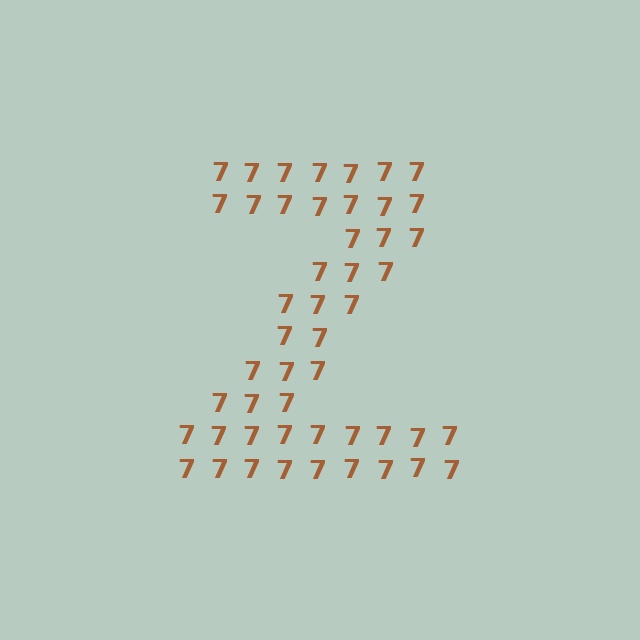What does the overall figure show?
The overall figure shows the letter Z.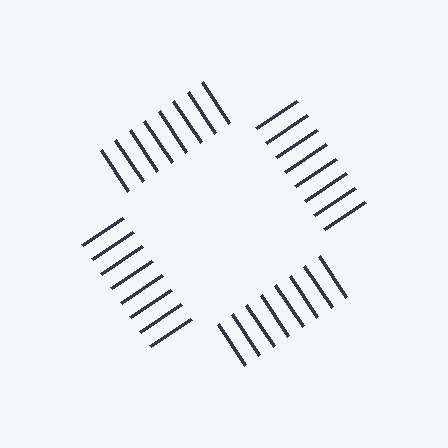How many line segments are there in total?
32 — 8 along each of the 4 edges.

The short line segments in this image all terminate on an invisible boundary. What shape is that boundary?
An illusory square — the line segments terminate on its edges but no continuous stroke is drawn.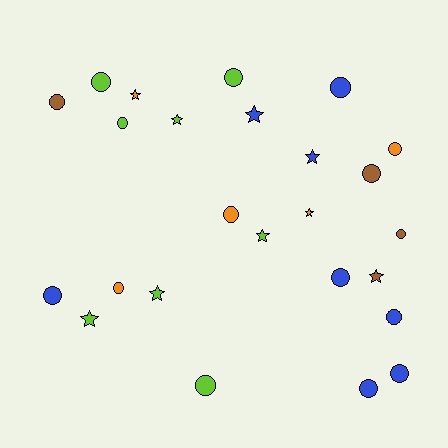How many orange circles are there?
There are 3 orange circles.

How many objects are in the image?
There are 25 objects.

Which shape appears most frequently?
Circle, with 16 objects.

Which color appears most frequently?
Blue, with 8 objects.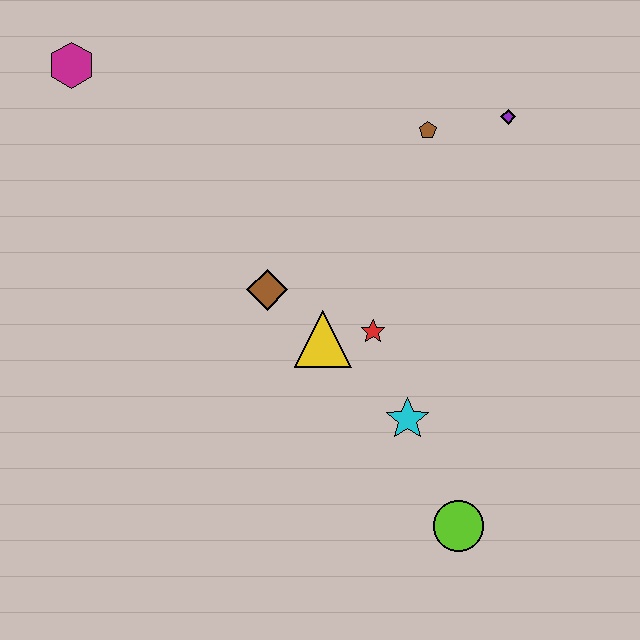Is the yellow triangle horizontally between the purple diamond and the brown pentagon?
No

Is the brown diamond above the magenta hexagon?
No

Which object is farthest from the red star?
The magenta hexagon is farthest from the red star.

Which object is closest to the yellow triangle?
The red star is closest to the yellow triangle.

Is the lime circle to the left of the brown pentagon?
No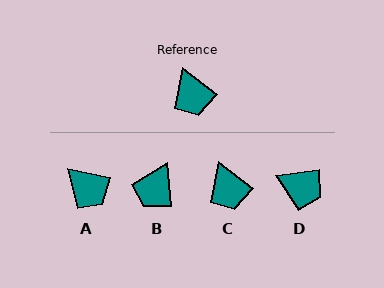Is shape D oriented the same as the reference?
No, it is off by about 44 degrees.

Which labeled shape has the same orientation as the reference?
C.